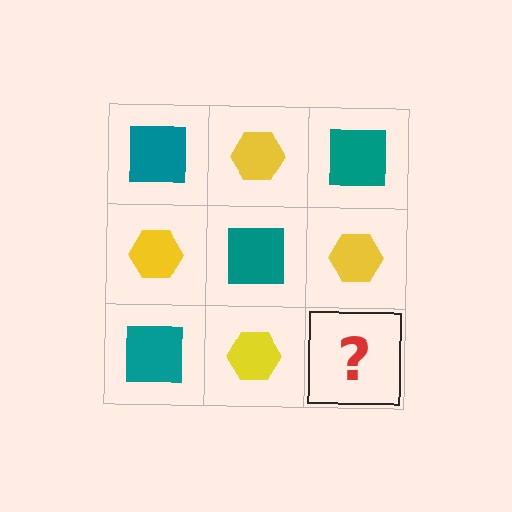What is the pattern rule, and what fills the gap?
The rule is that it alternates teal square and yellow hexagon in a checkerboard pattern. The gap should be filled with a teal square.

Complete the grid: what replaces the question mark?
The question mark should be replaced with a teal square.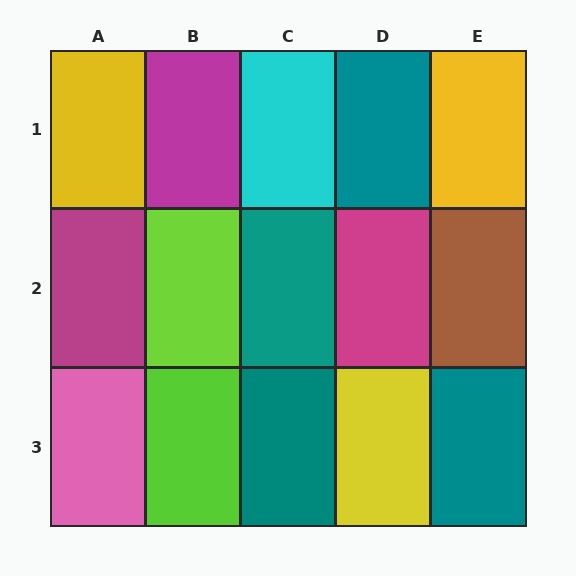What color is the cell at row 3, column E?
Teal.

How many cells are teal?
4 cells are teal.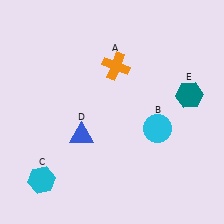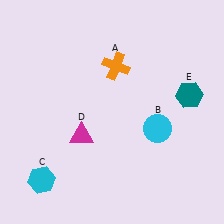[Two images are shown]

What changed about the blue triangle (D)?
In Image 1, D is blue. In Image 2, it changed to magenta.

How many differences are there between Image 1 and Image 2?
There is 1 difference between the two images.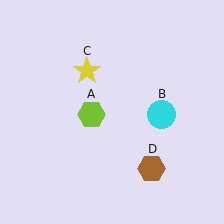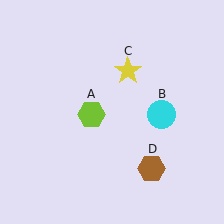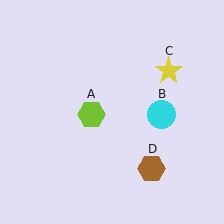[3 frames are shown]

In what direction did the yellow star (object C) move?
The yellow star (object C) moved right.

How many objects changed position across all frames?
1 object changed position: yellow star (object C).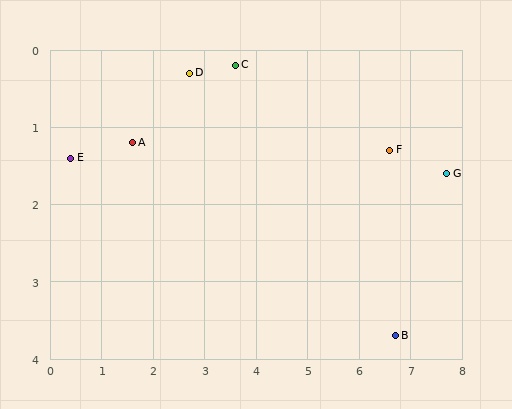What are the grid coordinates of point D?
Point D is at approximately (2.7, 0.3).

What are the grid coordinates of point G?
Point G is at approximately (7.7, 1.6).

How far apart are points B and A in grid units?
Points B and A are about 5.7 grid units apart.